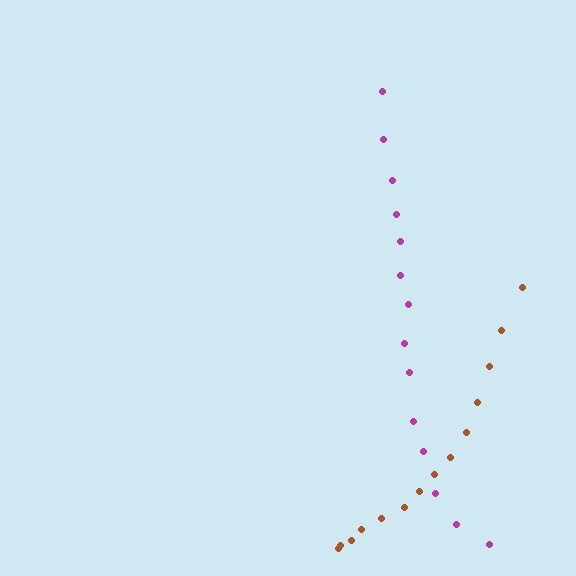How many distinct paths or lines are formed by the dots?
There are 2 distinct paths.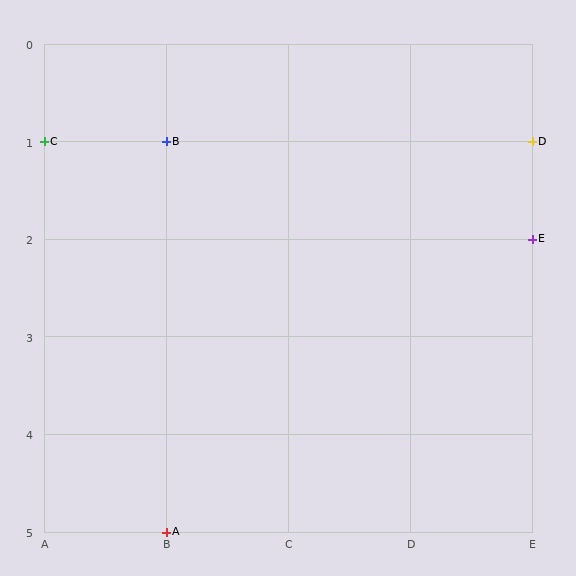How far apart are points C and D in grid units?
Points C and D are 4 columns apart.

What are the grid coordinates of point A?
Point A is at grid coordinates (B, 5).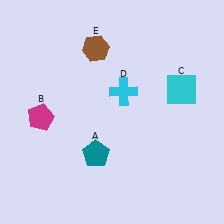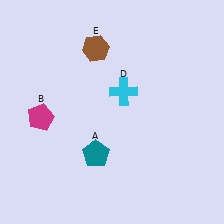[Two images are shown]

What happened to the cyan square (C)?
The cyan square (C) was removed in Image 2. It was in the top-right area of Image 1.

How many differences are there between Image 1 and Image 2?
There is 1 difference between the two images.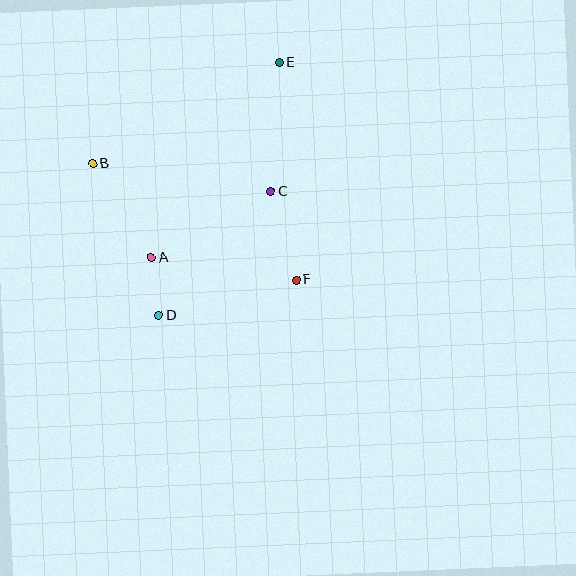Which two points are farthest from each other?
Points D and E are farthest from each other.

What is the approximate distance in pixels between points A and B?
The distance between A and B is approximately 111 pixels.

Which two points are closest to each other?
Points A and D are closest to each other.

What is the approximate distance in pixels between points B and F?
The distance between B and F is approximately 234 pixels.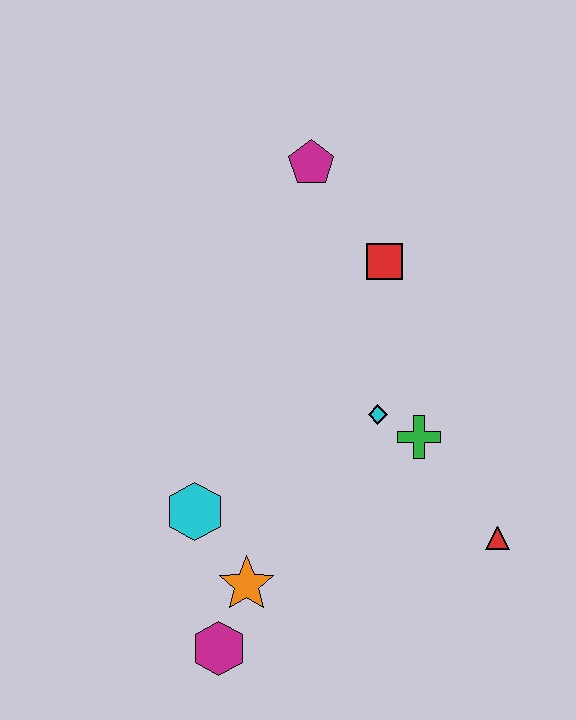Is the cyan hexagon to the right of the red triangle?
No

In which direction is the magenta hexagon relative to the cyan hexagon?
The magenta hexagon is below the cyan hexagon.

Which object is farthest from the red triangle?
The magenta pentagon is farthest from the red triangle.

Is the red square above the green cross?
Yes